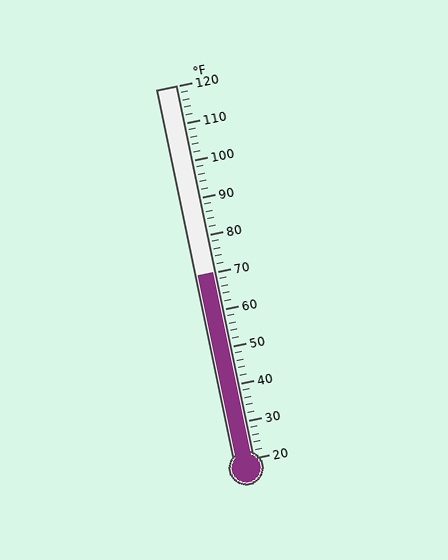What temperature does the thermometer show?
The thermometer shows approximately 70°F.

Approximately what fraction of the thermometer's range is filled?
The thermometer is filled to approximately 50% of its range.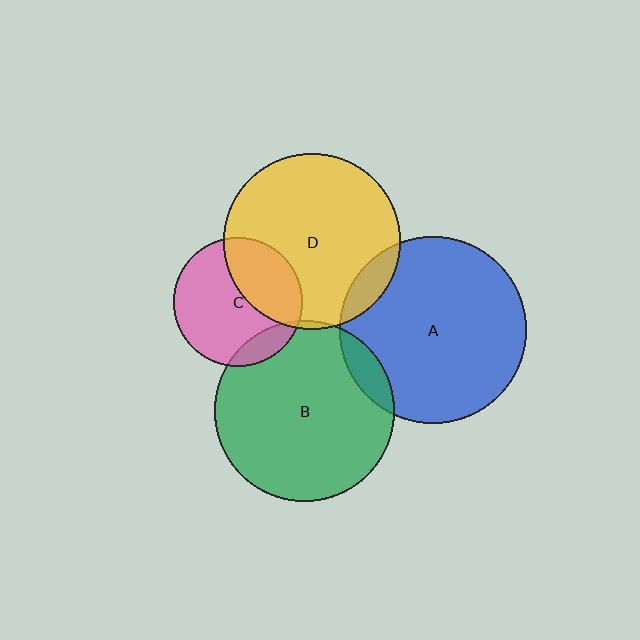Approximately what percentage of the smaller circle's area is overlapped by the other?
Approximately 10%.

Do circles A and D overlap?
Yes.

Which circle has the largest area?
Circle A (blue).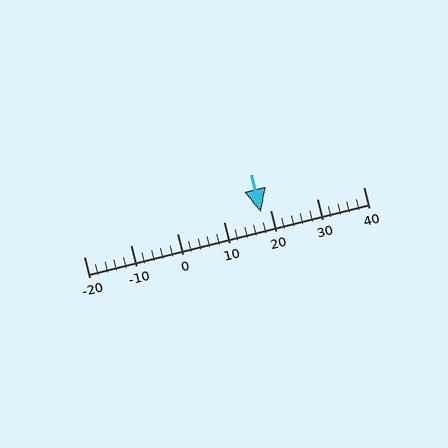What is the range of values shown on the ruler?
The ruler shows values from -20 to 40.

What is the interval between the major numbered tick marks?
The major tick marks are spaced 10 units apart.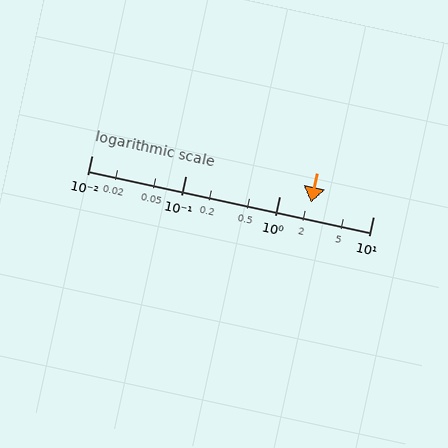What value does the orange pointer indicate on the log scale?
The pointer indicates approximately 2.2.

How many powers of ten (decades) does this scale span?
The scale spans 3 decades, from 0.01 to 10.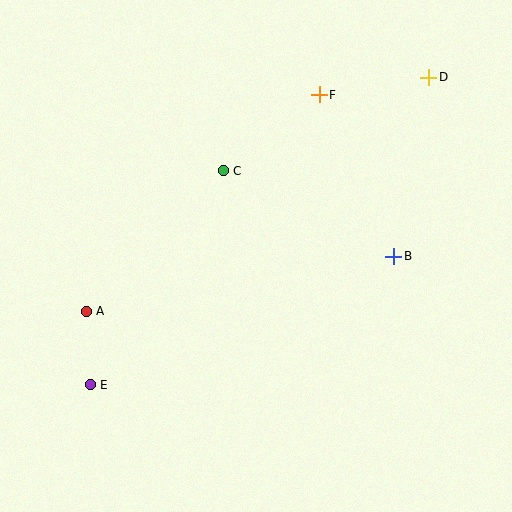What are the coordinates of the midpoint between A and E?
The midpoint between A and E is at (88, 348).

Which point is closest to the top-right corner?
Point D is closest to the top-right corner.